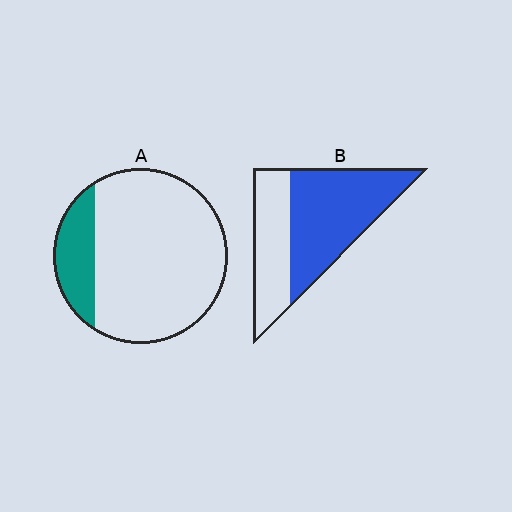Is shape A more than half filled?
No.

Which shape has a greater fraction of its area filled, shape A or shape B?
Shape B.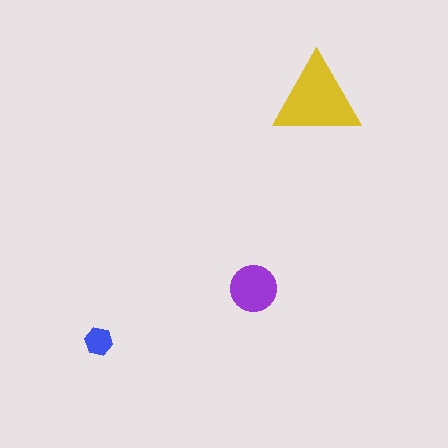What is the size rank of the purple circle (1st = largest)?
2nd.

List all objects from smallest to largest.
The blue hexagon, the purple circle, the yellow triangle.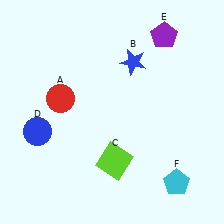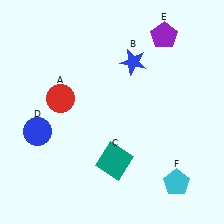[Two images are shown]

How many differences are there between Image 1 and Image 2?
There is 1 difference between the two images.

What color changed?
The square (C) changed from lime in Image 1 to teal in Image 2.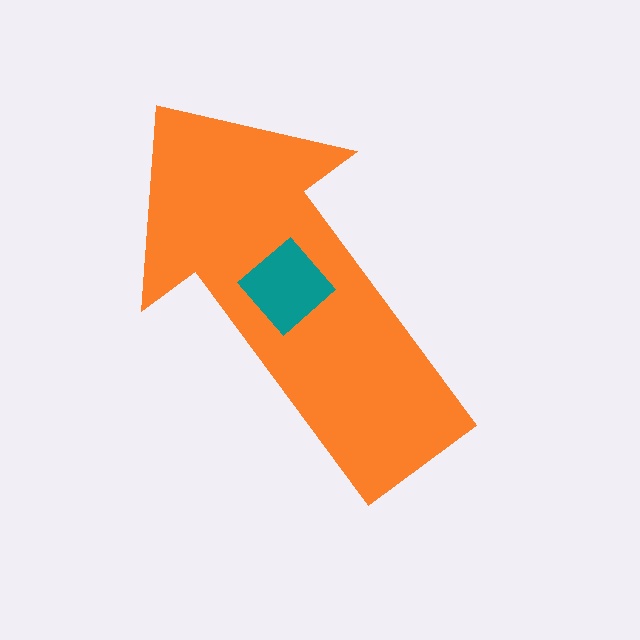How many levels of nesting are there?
2.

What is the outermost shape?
The orange arrow.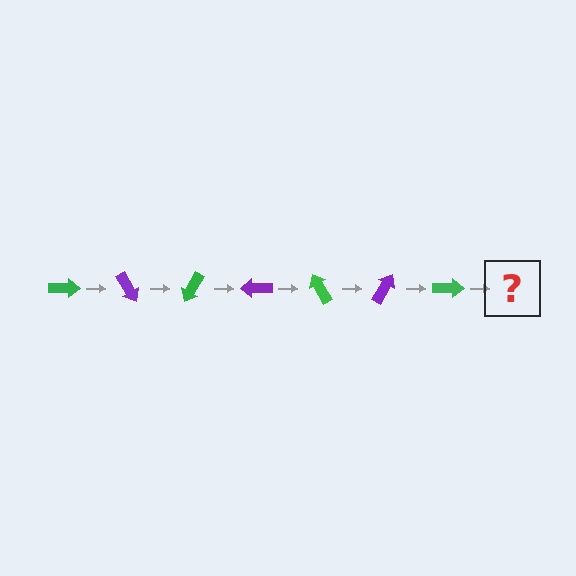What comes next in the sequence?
The next element should be a purple arrow, rotated 420 degrees from the start.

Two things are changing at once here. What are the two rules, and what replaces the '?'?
The two rules are that it rotates 60 degrees each step and the color cycles through green and purple. The '?' should be a purple arrow, rotated 420 degrees from the start.